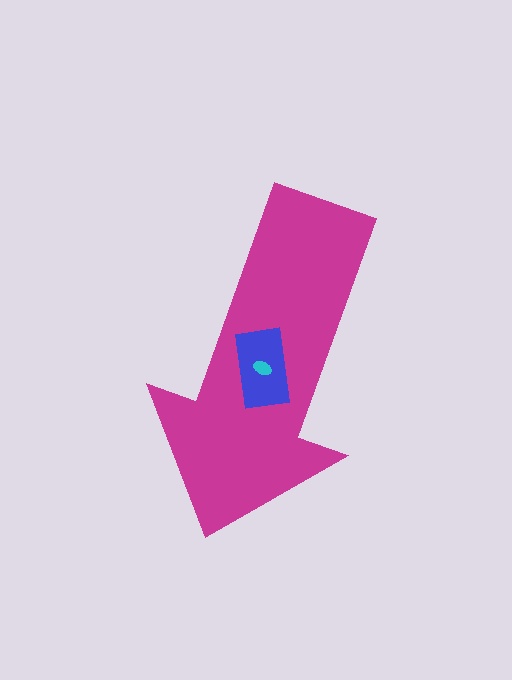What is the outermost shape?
The magenta arrow.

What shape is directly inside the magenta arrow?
The blue rectangle.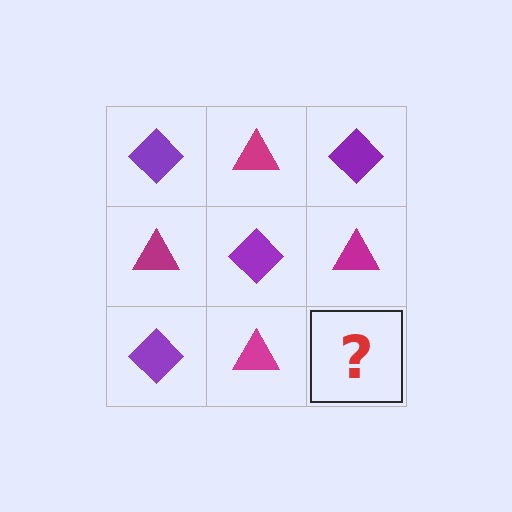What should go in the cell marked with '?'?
The missing cell should contain a purple diamond.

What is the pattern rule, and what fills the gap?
The rule is that it alternates purple diamond and magenta triangle in a checkerboard pattern. The gap should be filled with a purple diamond.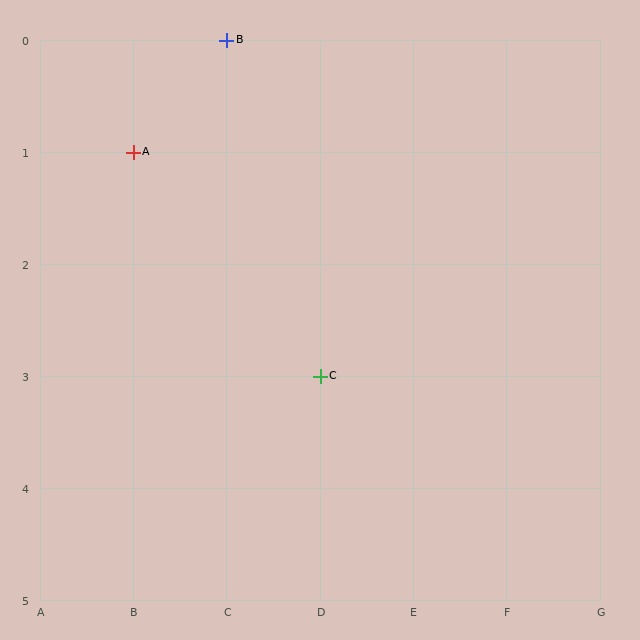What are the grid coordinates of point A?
Point A is at grid coordinates (B, 1).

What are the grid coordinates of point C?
Point C is at grid coordinates (D, 3).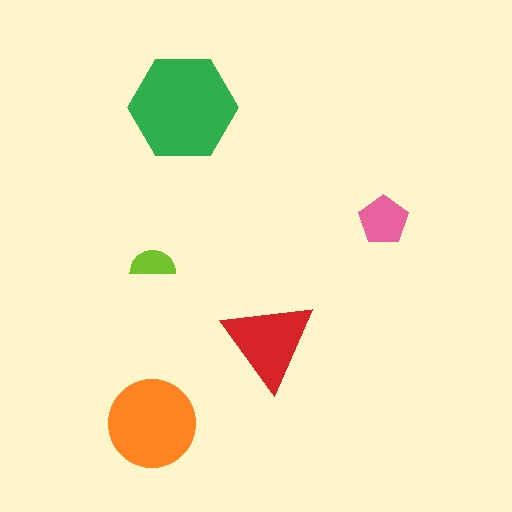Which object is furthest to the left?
The orange circle is leftmost.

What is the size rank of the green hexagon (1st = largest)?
1st.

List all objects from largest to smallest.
The green hexagon, the orange circle, the red triangle, the pink pentagon, the lime semicircle.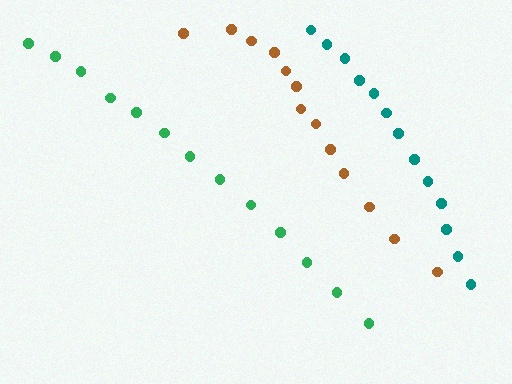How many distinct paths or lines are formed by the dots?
There are 3 distinct paths.